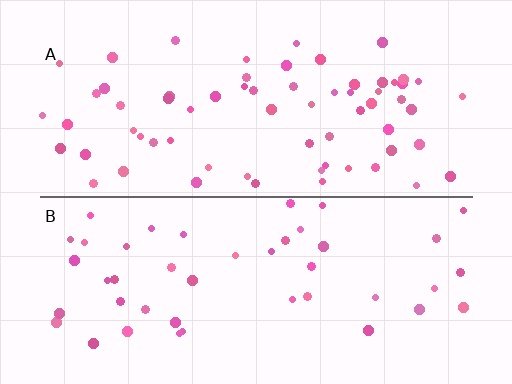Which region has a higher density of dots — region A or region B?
A (the top).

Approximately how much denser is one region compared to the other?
Approximately 1.5× — region A over region B.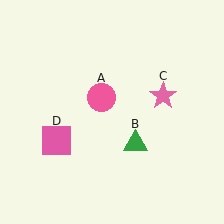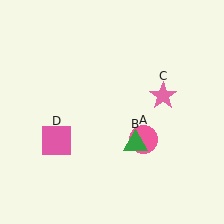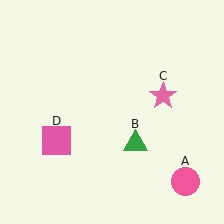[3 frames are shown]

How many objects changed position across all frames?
1 object changed position: pink circle (object A).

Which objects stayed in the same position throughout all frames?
Green triangle (object B) and pink star (object C) and pink square (object D) remained stationary.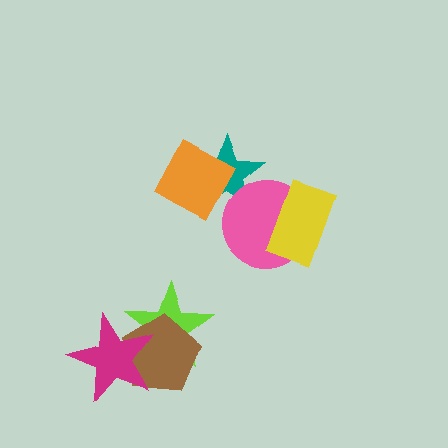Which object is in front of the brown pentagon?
The magenta star is in front of the brown pentagon.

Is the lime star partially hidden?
Yes, it is partially covered by another shape.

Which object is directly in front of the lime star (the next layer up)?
The brown pentagon is directly in front of the lime star.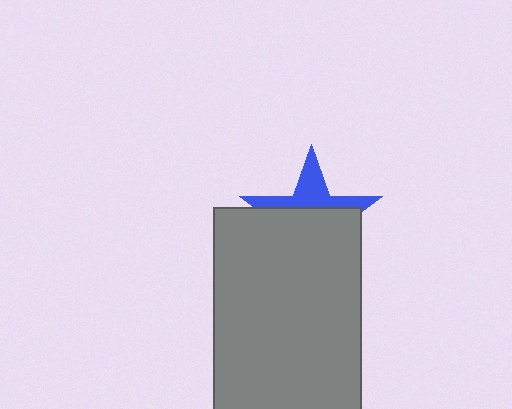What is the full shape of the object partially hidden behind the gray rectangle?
The partially hidden object is a blue star.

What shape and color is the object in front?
The object in front is a gray rectangle.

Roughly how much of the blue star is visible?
A small part of it is visible (roughly 37%).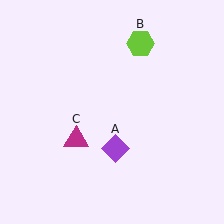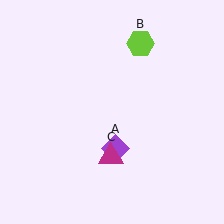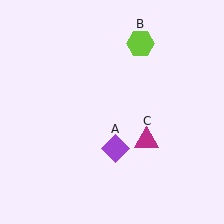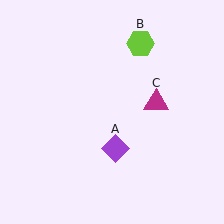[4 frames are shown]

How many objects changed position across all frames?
1 object changed position: magenta triangle (object C).